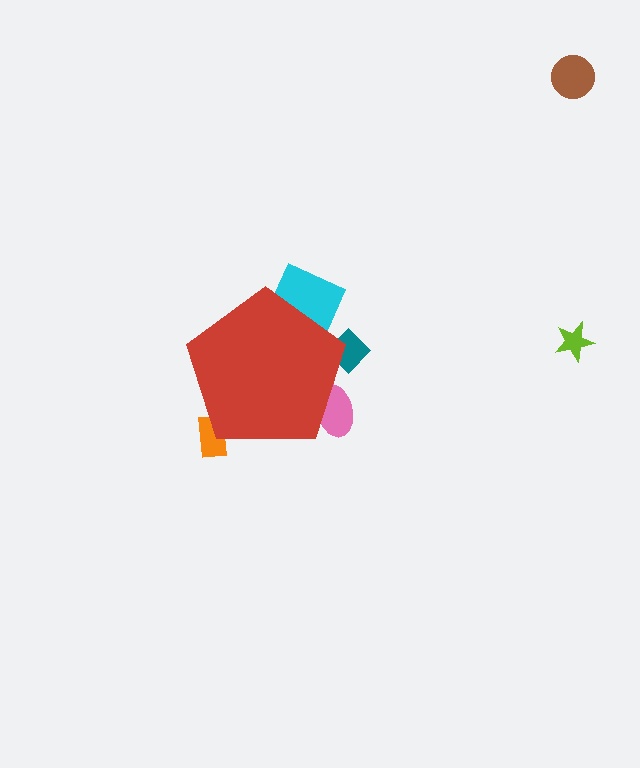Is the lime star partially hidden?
No, the lime star is fully visible.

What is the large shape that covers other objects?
A red pentagon.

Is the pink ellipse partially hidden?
Yes, the pink ellipse is partially hidden behind the red pentagon.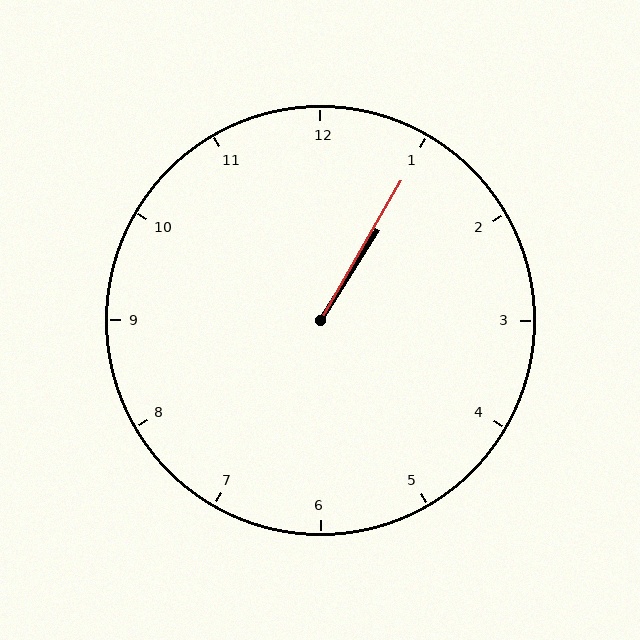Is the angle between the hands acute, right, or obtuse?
It is acute.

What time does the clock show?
1:05.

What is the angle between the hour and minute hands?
Approximately 2 degrees.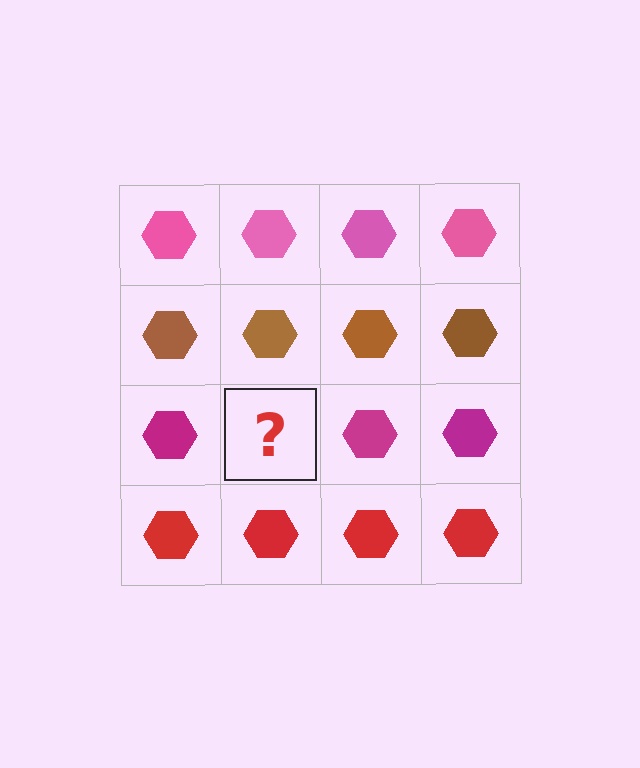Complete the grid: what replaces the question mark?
The question mark should be replaced with a magenta hexagon.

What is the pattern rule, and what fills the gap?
The rule is that each row has a consistent color. The gap should be filled with a magenta hexagon.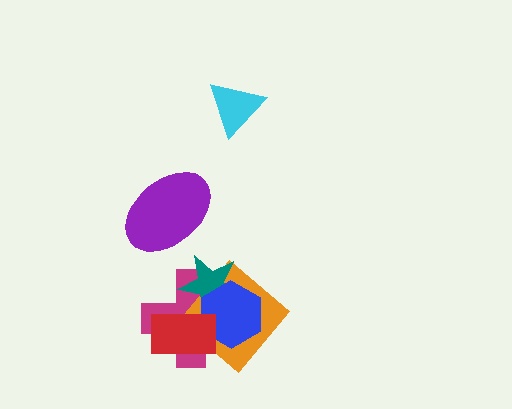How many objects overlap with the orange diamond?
4 objects overlap with the orange diamond.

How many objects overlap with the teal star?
4 objects overlap with the teal star.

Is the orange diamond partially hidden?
Yes, it is partially covered by another shape.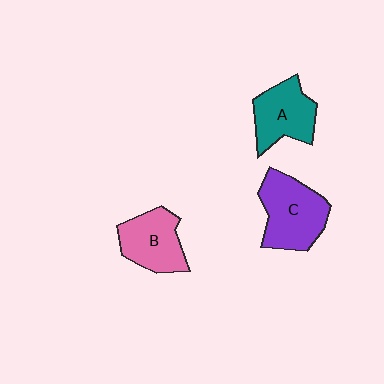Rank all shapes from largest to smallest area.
From largest to smallest: C (purple), A (teal), B (pink).